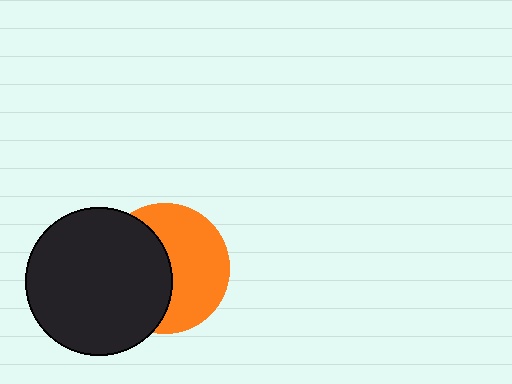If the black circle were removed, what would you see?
You would see the complete orange circle.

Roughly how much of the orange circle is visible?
About half of it is visible (roughly 53%).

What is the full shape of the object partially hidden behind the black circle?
The partially hidden object is an orange circle.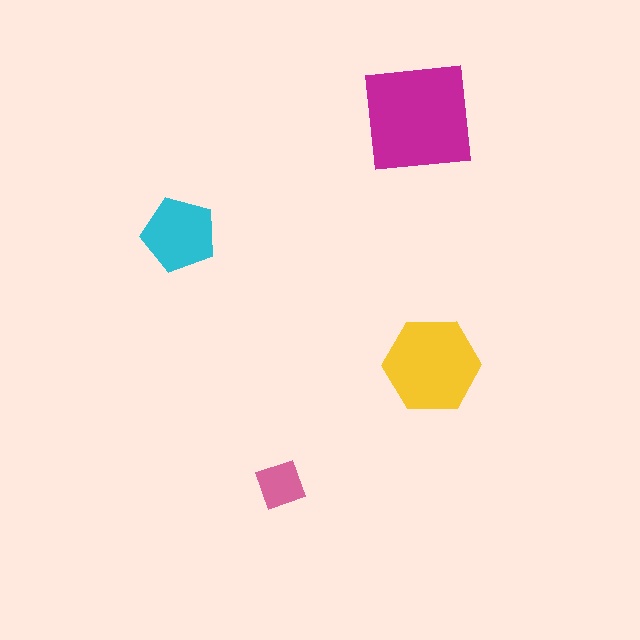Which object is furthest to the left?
The cyan pentagon is leftmost.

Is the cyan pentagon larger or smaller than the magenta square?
Smaller.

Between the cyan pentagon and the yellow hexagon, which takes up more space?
The yellow hexagon.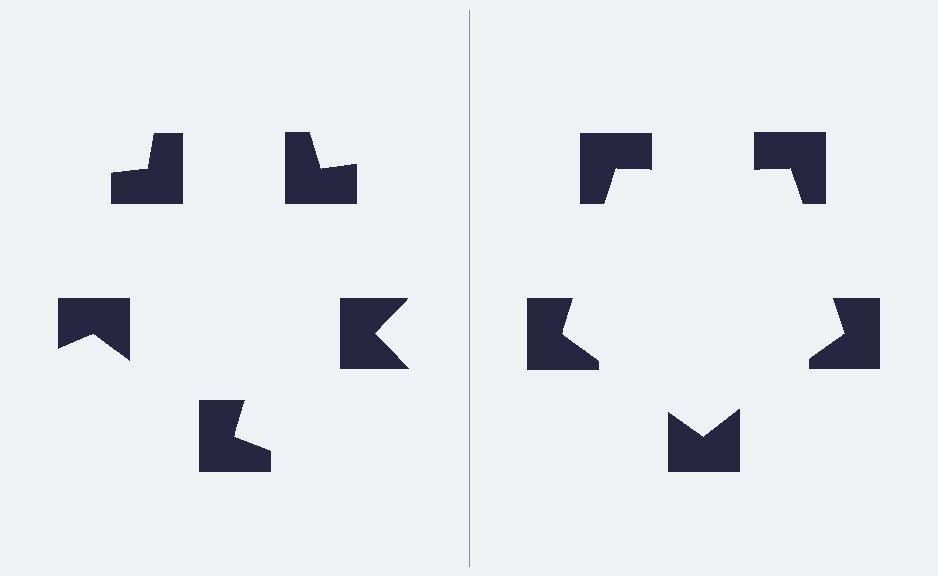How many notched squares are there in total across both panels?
10 — 5 on each side.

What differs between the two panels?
The notched squares are positioned identically on both sides; only the wedge orientations differ. On the right they align to a pentagon; on the left they are misaligned.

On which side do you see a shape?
An illusory pentagon appears on the right side. On the left side the wedge cuts are rotated, so no coherent shape forms.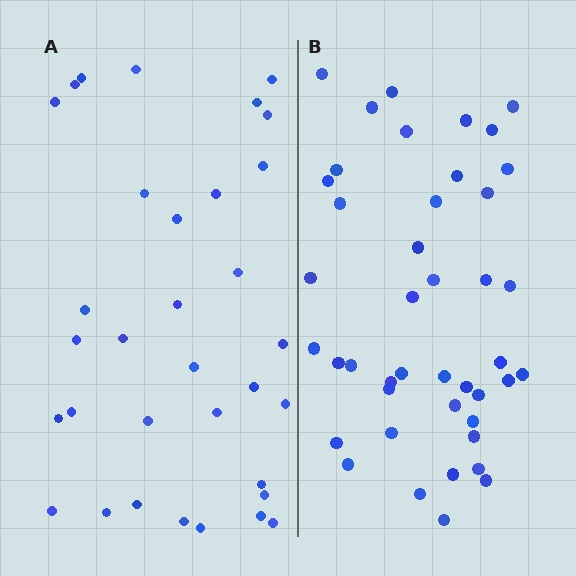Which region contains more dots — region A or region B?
Region B (the right region) has more dots.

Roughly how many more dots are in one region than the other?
Region B has roughly 10 or so more dots than region A.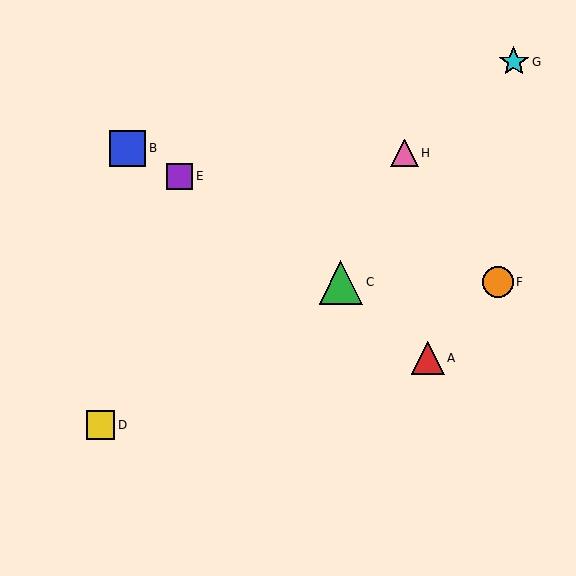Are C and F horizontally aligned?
Yes, both are at y≈282.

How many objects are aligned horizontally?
2 objects (C, F) are aligned horizontally.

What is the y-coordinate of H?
Object H is at y≈153.